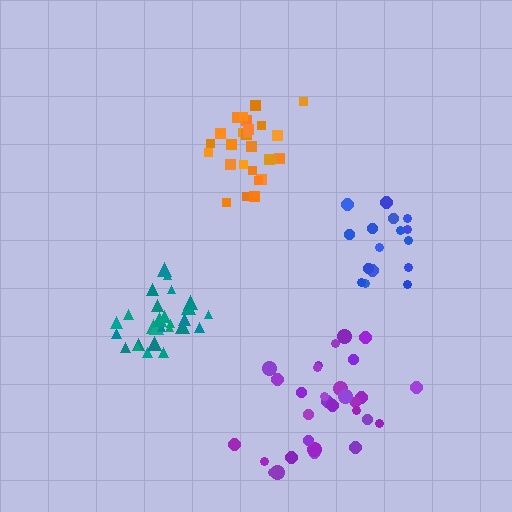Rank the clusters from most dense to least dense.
teal, orange, blue, purple.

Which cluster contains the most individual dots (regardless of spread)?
Purple (30).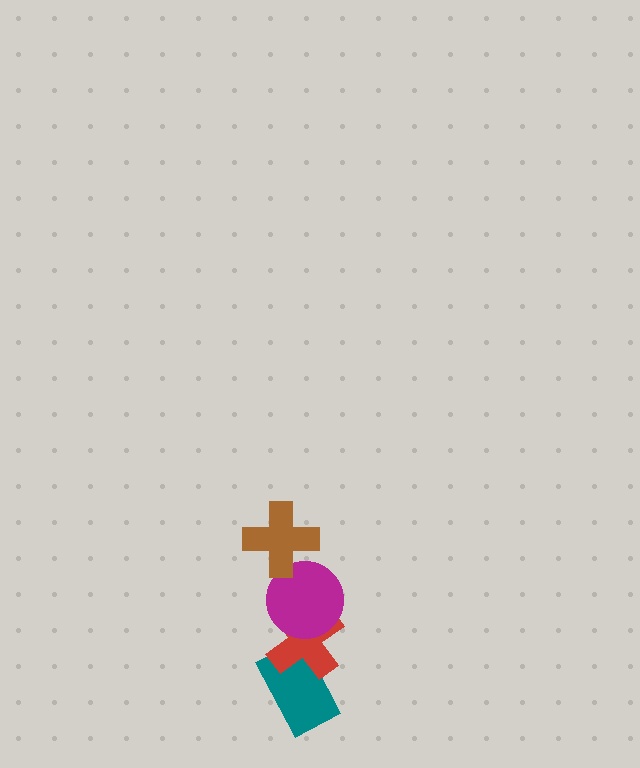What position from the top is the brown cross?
The brown cross is 1st from the top.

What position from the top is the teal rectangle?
The teal rectangle is 4th from the top.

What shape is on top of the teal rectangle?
The red cross is on top of the teal rectangle.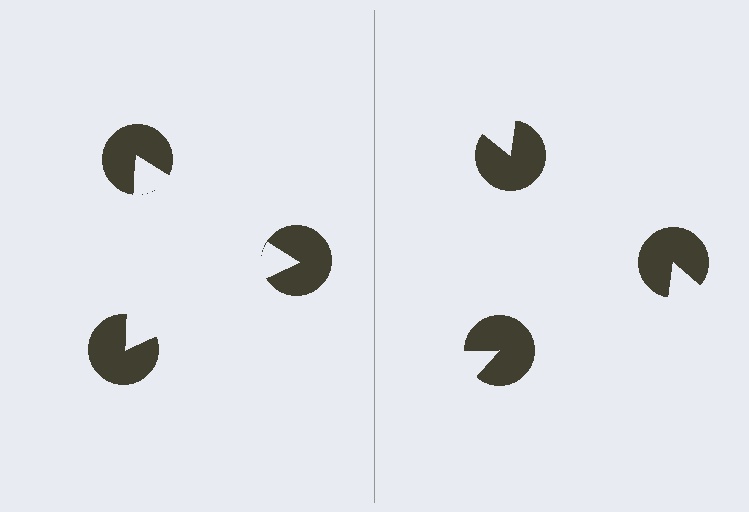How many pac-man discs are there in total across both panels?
6 — 3 on each side.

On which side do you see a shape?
An illusory triangle appears on the left side. On the right side the wedge cuts are rotated, so no coherent shape forms.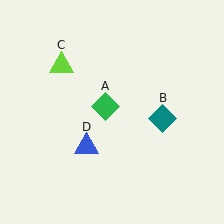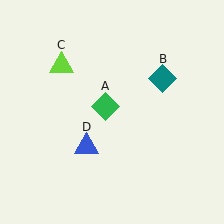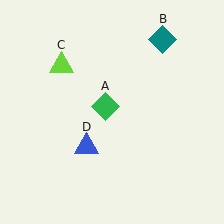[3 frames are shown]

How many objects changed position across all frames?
1 object changed position: teal diamond (object B).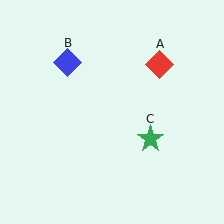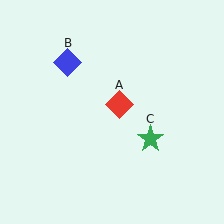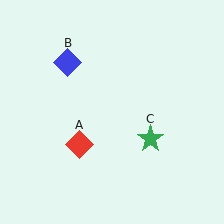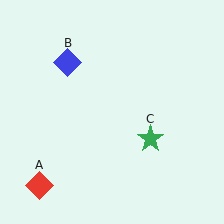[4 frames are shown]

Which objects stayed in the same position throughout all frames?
Blue diamond (object B) and green star (object C) remained stationary.